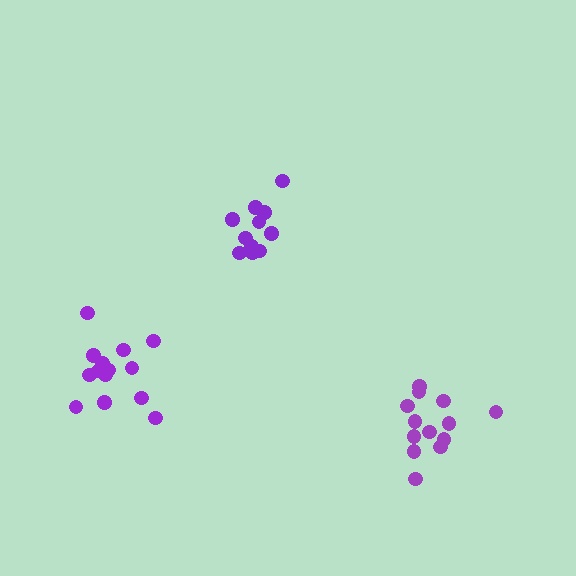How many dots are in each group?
Group 1: 14 dots, Group 2: 13 dots, Group 3: 11 dots (38 total).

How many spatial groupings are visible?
There are 3 spatial groupings.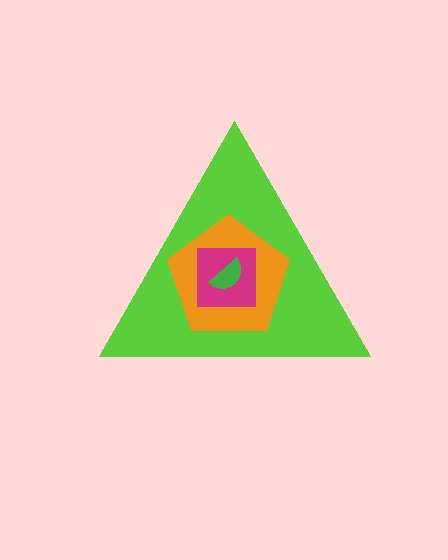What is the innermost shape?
The green semicircle.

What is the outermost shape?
The lime triangle.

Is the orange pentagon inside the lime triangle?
Yes.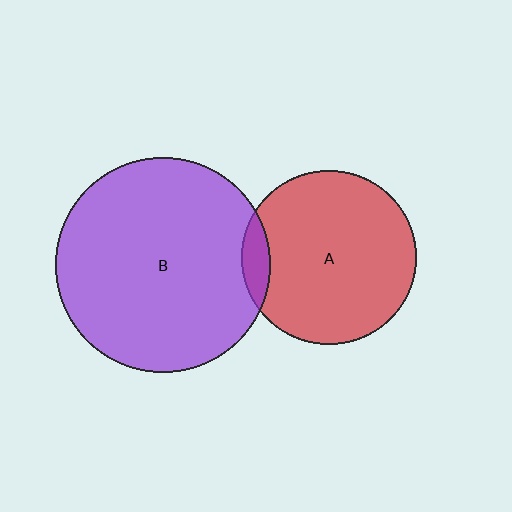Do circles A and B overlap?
Yes.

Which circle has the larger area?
Circle B (purple).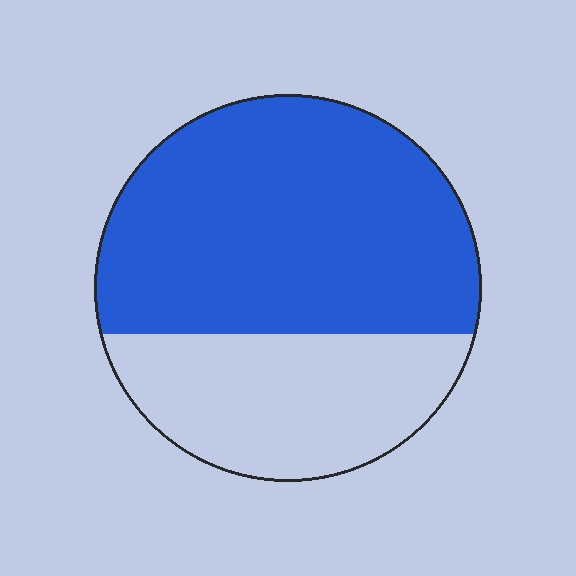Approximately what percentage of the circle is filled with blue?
Approximately 65%.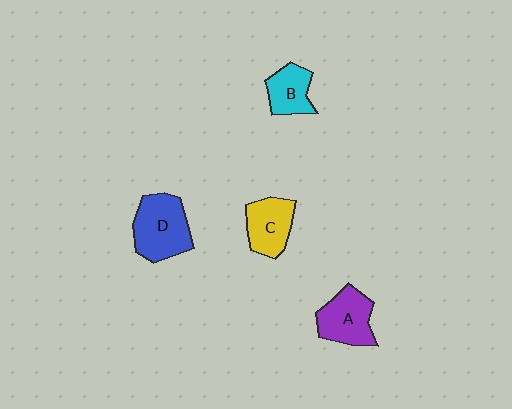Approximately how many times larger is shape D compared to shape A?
Approximately 1.2 times.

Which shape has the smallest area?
Shape B (cyan).